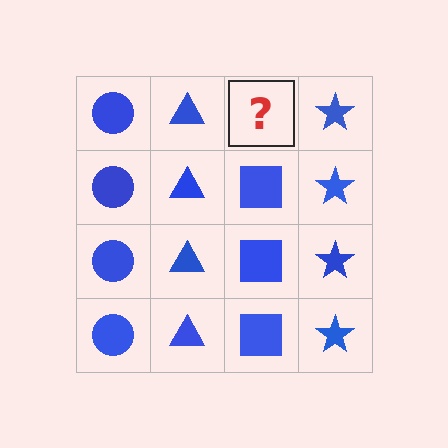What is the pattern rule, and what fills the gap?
The rule is that each column has a consistent shape. The gap should be filled with a blue square.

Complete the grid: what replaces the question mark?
The question mark should be replaced with a blue square.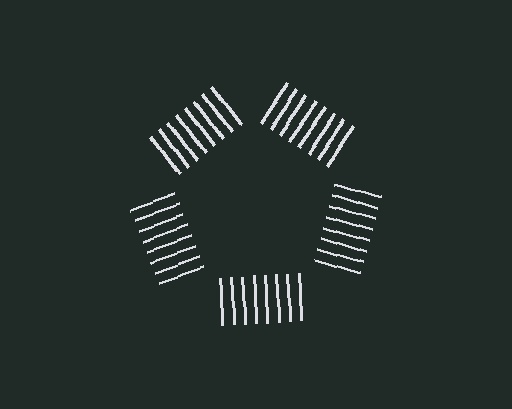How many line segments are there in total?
40 — 8 along each of the 5 edges.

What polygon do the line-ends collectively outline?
An illusory pentagon — the line segments terminate on its edges but no continuous stroke is drawn.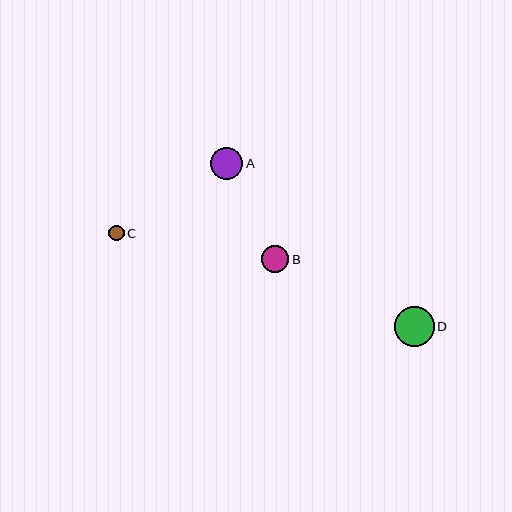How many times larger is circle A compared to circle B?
Circle A is approximately 1.2 times the size of circle B.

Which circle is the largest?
Circle D is the largest with a size of approximately 40 pixels.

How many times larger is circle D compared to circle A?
Circle D is approximately 1.2 times the size of circle A.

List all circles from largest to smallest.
From largest to smallest: D, A, B, C.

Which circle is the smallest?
Circle C is the smallest with a size of approximately 15 pixels.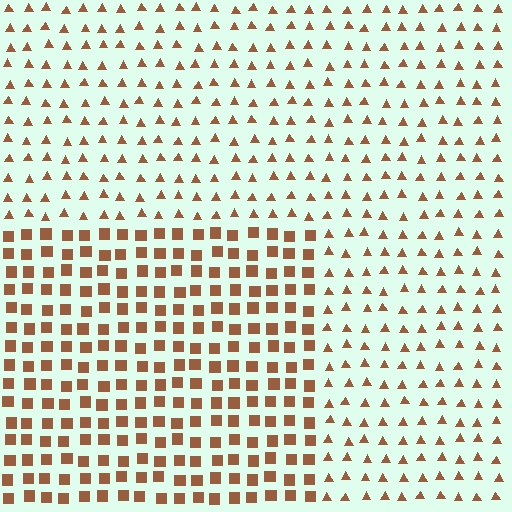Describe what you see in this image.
The image is filled with small brown elements arranged in a uniform grid. A rectangle-shaped region contains squares, while the surrounding area contains triangles. The boundary is defined purely by the change in element shape.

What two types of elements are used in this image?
The image uses squares inside the rectangle region and triangles outside it.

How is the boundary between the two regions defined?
The boundary is defined by a change in element shape: squares inside vs. triangles outside. All elements share the same color and spacing.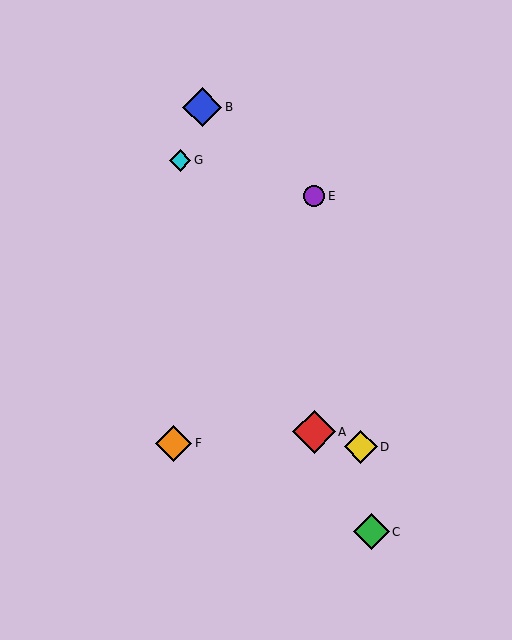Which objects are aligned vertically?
Objects A, E are aligned vertically.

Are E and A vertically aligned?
Yes, both are at x≈314.